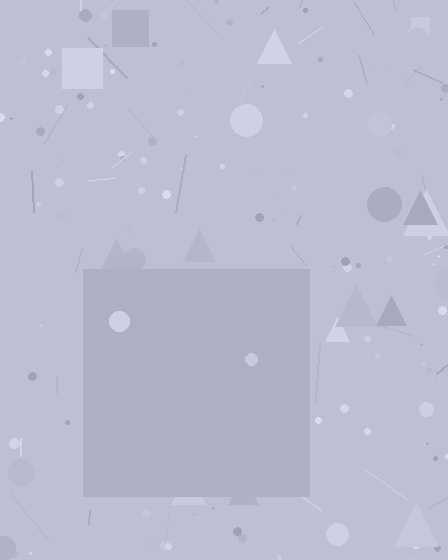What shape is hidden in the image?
A square is hidden in the image.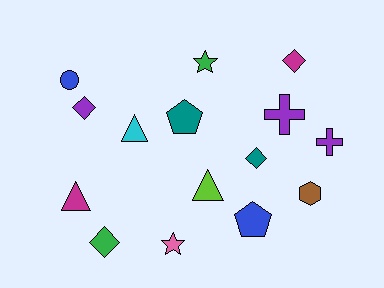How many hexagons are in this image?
There is 1 hexagon.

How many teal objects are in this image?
There are 2 teal objects.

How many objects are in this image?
There are 15 objects.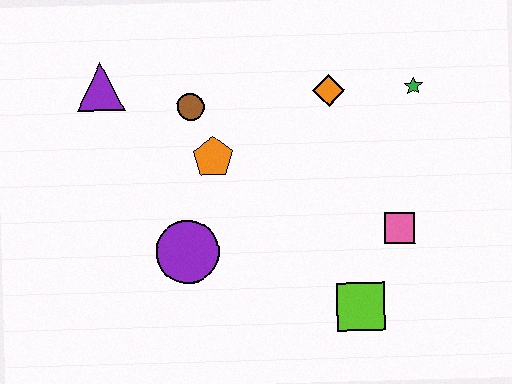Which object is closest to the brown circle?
The orange pentagon is closest to the brown circle.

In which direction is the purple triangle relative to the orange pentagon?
The purple triangle is to the left of the orange pentagon.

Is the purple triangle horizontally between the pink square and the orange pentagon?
No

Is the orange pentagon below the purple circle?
No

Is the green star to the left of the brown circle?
No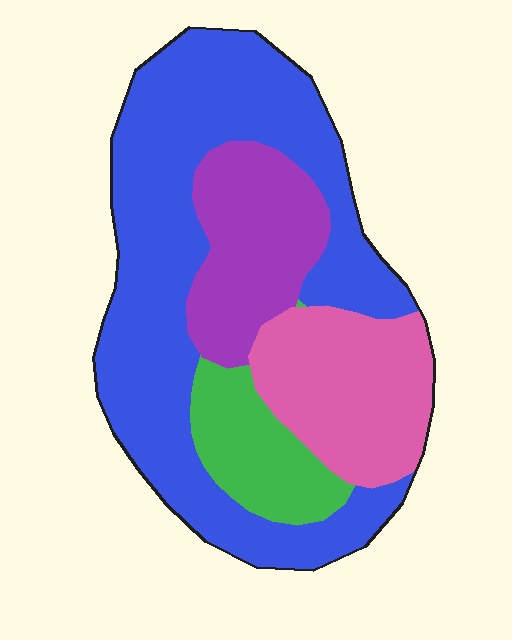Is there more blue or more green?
Blue.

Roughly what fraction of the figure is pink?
Pink takes up about one fifth (1/5) of the figure.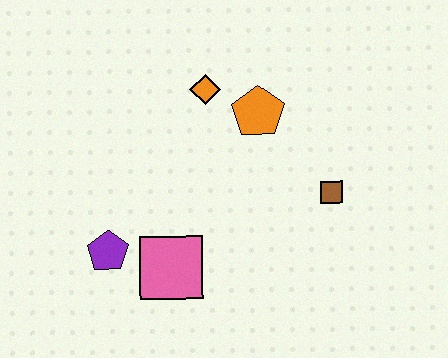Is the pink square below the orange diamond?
Yes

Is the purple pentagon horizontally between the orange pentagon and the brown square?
No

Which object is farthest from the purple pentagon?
The brown square is farthest from the purple pentagon.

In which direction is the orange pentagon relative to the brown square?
The orange pentagon is above the brown square.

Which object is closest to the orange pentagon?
The orange diamond is closest to the orange pentagon.